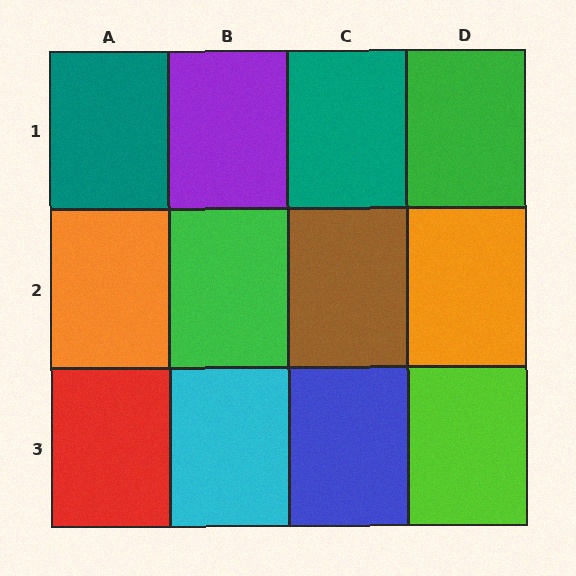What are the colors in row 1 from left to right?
Teal, purple, teal, green.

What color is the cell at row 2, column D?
Orange.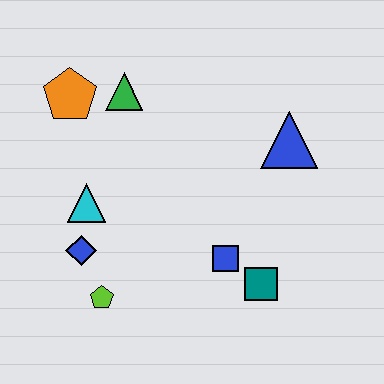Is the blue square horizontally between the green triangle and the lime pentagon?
No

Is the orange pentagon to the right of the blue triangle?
No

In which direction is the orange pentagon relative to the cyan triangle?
The orange pentagon is above the cyan triangle.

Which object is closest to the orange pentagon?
The green triangle is closest to the orange pentagon.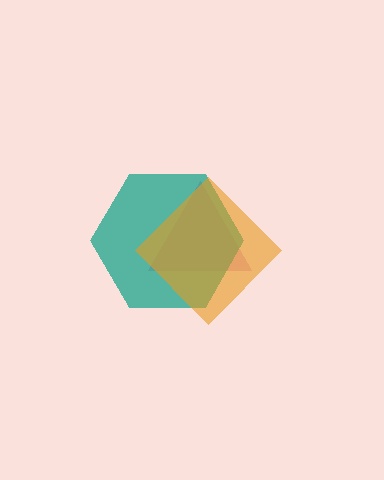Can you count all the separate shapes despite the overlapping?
Yes, there are 3 separate shapes.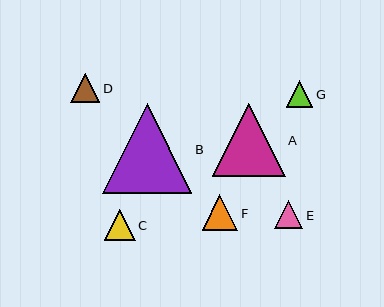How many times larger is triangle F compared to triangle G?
Triangle F is approximately 1.3 times the size of triangle G.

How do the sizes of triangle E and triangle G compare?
Triangle E and triangle G are approximately the same size.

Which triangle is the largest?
Triangle B is the largest with a size of approximately 90 pixels.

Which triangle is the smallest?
Triangle G is the smallest with a size of approximately 26 pixels.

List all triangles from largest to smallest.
From largest to smallest: B, A, F, C, D, E, G.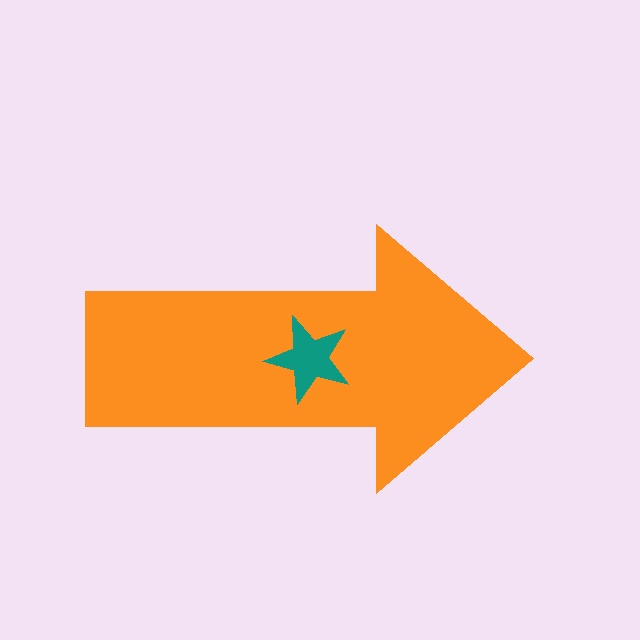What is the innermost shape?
The teal star.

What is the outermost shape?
The orange arrow.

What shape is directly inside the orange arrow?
The teal star.